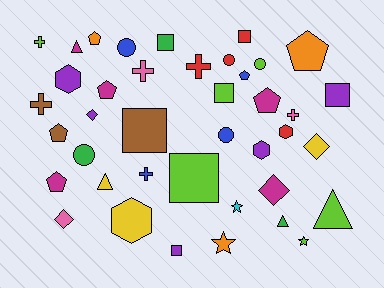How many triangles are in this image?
There are 4 triangles.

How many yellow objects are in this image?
There are 3 yellow objects.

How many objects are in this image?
There are 40 objects.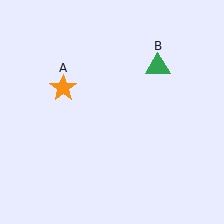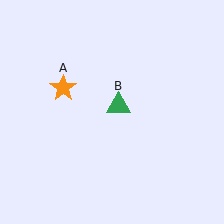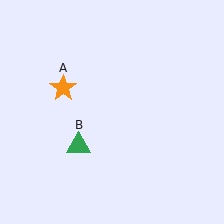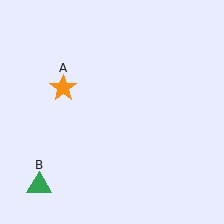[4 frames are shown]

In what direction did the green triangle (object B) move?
The green triangle (object B) moved down and to the left.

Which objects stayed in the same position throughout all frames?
Orange star (object A) remained stationary.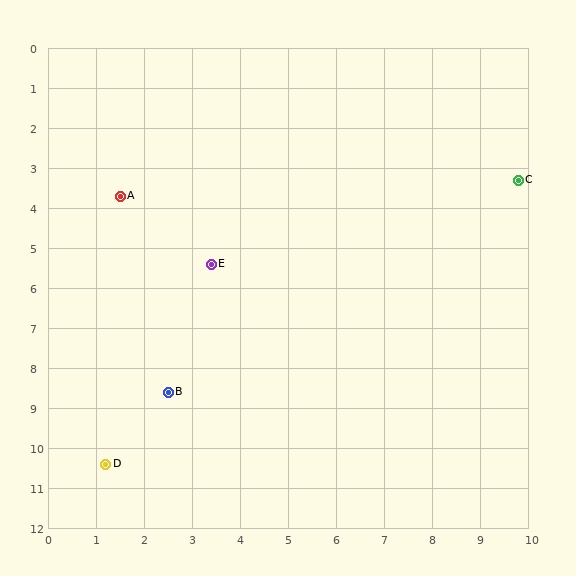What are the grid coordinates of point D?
Point D is at approximately (1.2, 10.4).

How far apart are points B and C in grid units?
Points B and C are about 9.0 grid units apart.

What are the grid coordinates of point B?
Point B is at approximately (2.5, 8.6).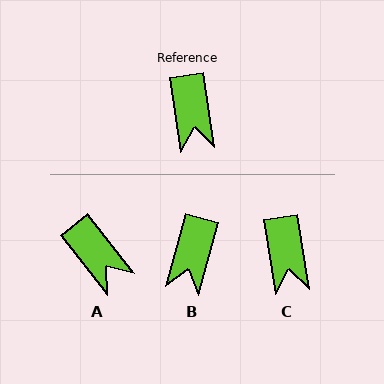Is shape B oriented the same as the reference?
No, it is off by about 24 degrees.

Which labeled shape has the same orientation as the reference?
C.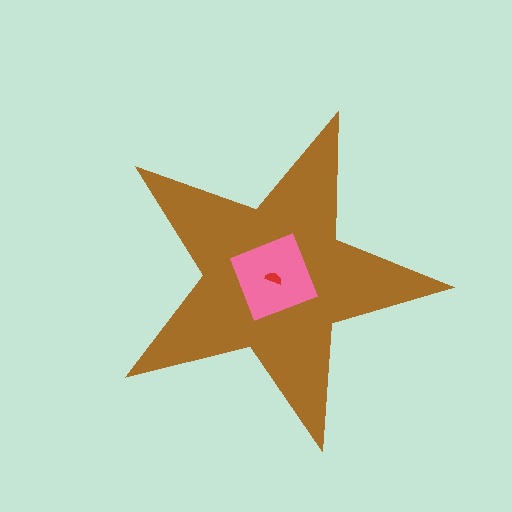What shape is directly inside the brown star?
The pink square.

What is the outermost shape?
The brown star.